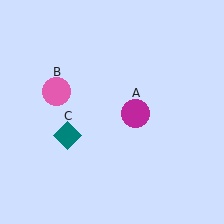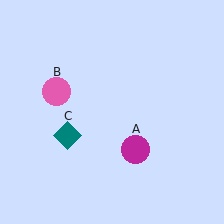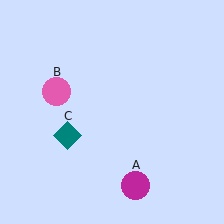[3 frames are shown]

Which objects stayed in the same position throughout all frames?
Pink circle (object B) and teal diamond (object C) remained stationary.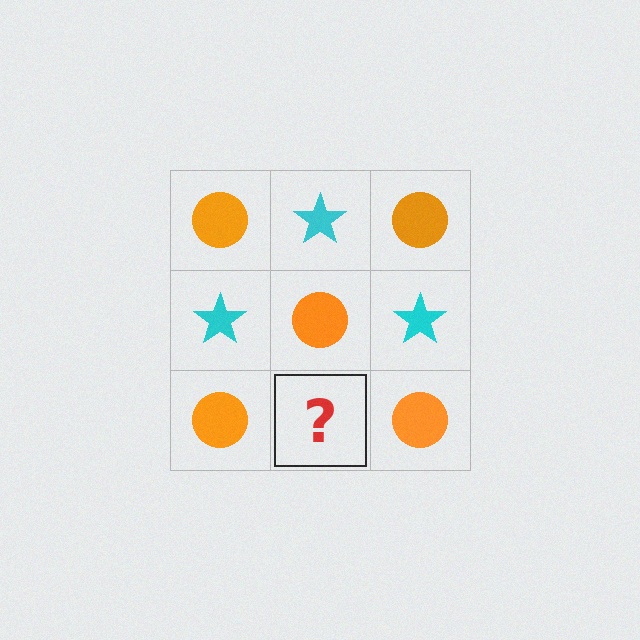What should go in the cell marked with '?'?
The missing cell should contain a cyan star.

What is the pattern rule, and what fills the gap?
The rule is that it alternates orange circle and cyan star in a checkerboard pattern. The gap should be filled with a cyan star.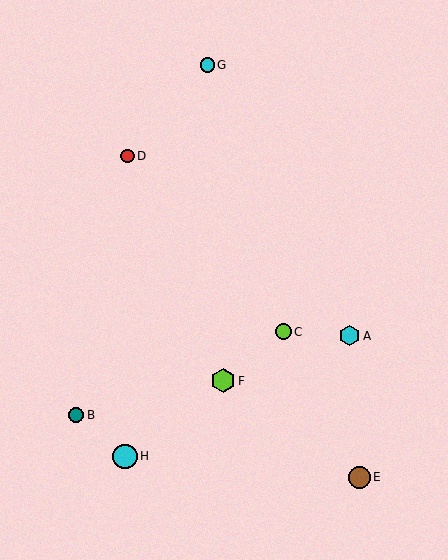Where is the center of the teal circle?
The center of the teal circle is at (76, 415).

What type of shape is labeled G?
Shape G is a cyan circle.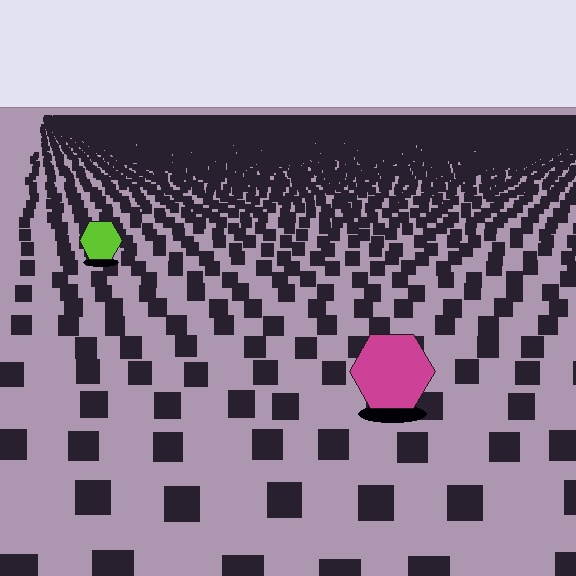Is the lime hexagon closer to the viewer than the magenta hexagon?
No. The magenta hexagon is closer — you can tell from the texture gradient: the ground texture is coarser near it.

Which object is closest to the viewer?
The magenta hexagon is closest. The texture marks near it are larger and more spread out.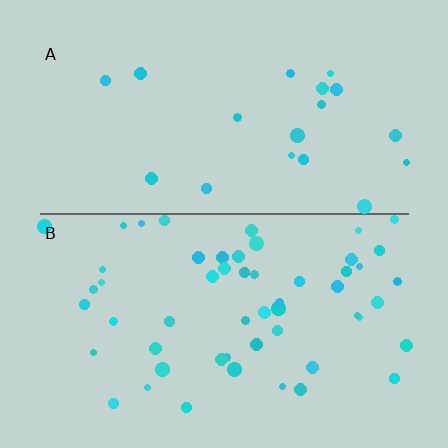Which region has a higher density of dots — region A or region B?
B (the bottom).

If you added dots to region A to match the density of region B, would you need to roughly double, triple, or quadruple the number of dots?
Approximately triple.